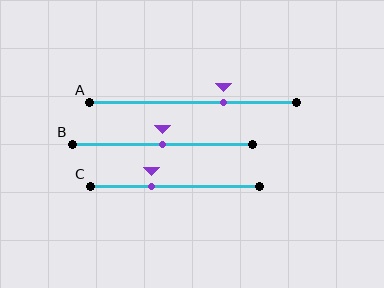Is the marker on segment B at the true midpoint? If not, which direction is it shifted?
Yes, the marker on segment B is at the true midpoint.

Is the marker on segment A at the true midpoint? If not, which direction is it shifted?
No, the marker on segment A is shifted to the right by about 14% of the segment length.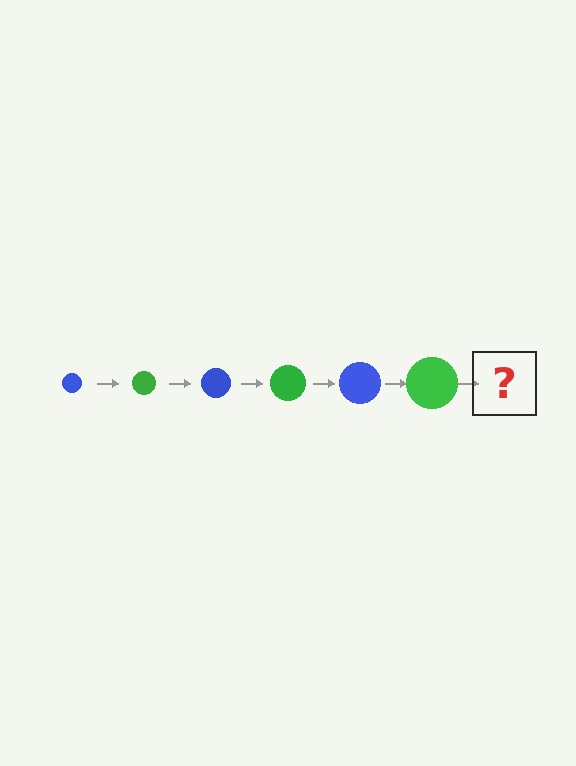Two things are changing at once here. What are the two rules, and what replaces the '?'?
The two rules are that the circle grows larger each step and the color cycles through blue and green. The '?' should be a blue circle, larger than the previous one.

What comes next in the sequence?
The next element should be a blue circle, larger than the previous one.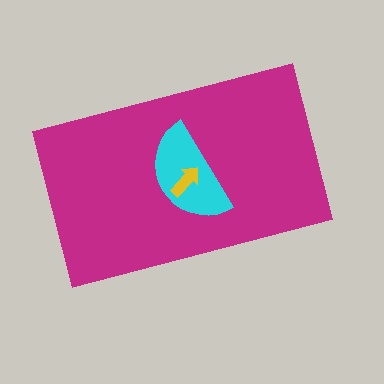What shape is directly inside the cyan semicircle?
The yellow arrow.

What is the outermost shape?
The magenta rectangle.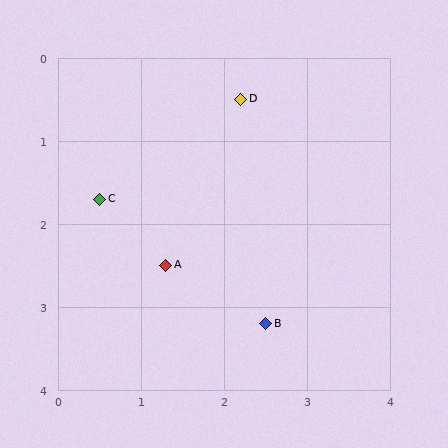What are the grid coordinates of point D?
Point D is at approximately (2.2, 0.5).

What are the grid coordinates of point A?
Point A is at approximately (1.3, 2.5).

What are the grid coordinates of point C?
Point C is at approximately (0.5, 1.7).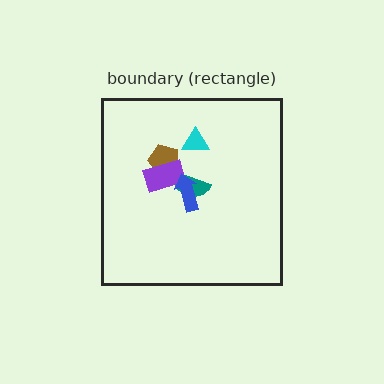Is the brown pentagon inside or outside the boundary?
Inside.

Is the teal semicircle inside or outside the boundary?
Inside.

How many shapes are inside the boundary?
5 inside, 0 outside.